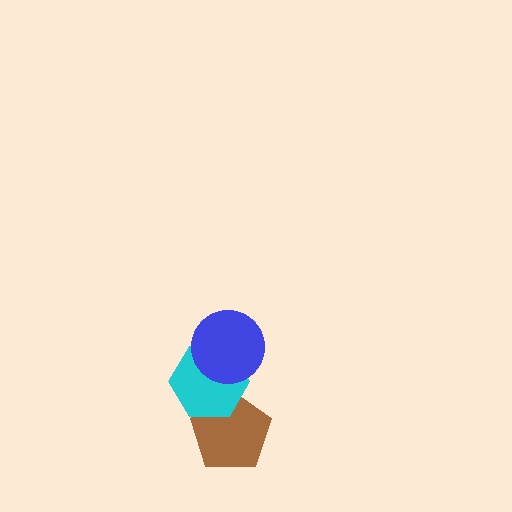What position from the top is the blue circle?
The blue circle is 1st from the top.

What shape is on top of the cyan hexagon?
The blue circle is on top of the cyan hexagon.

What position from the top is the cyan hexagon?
The cyan hexagon is 2nd from the top.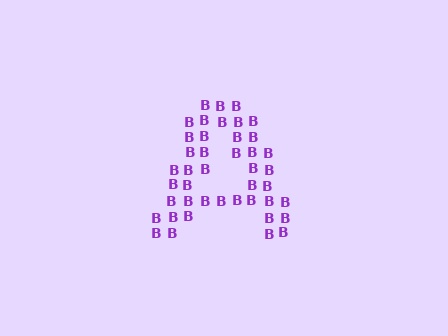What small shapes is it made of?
It is made of small letter B's.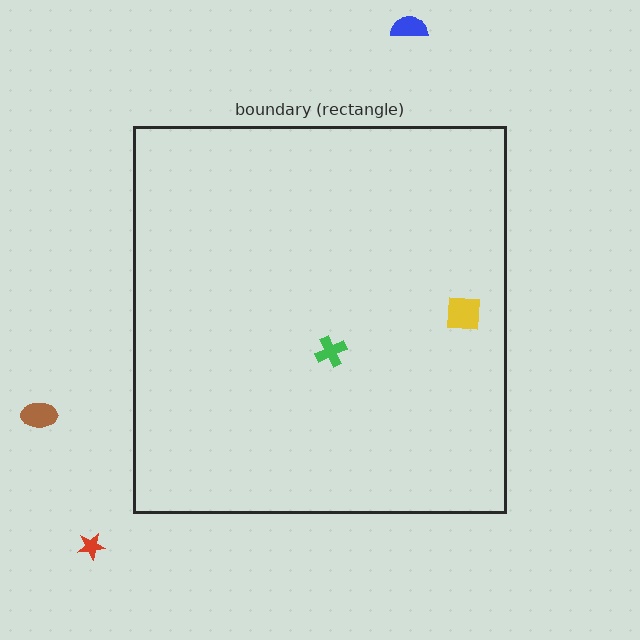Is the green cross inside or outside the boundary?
Inside.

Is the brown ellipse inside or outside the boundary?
Outside.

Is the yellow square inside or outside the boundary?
Inside.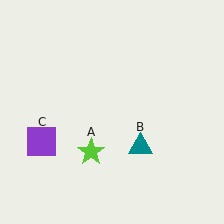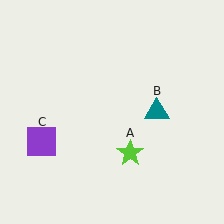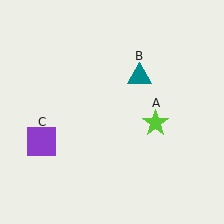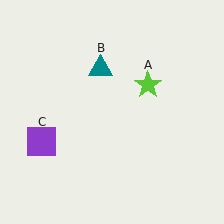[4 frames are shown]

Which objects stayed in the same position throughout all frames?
Purple square (object C) remained stationary.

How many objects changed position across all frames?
2 objects changed position: lime star (object A), teal triangle (object B).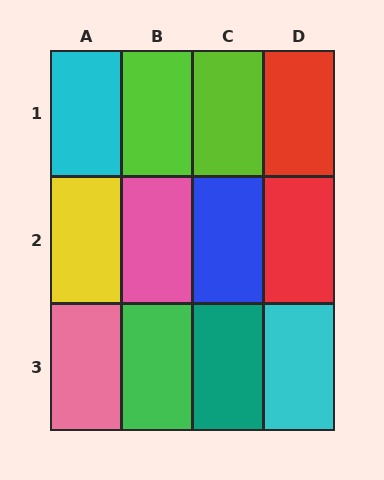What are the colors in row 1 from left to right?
Cyan, lime, lime, red.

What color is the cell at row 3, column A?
Pink.